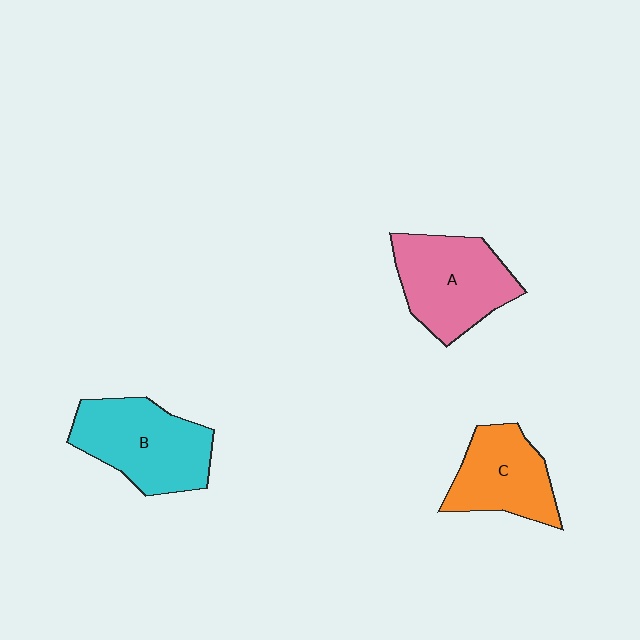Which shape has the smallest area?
Shape C (orange).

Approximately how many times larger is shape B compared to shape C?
Approximately 1.3 times.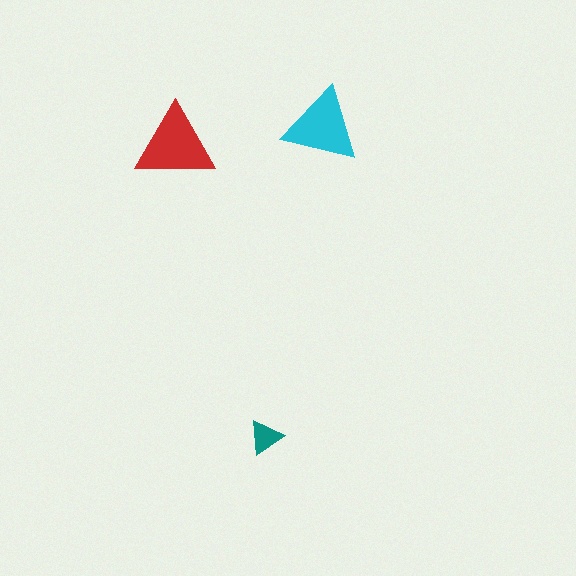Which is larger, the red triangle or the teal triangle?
The red one.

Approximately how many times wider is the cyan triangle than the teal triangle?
About 2 times wider.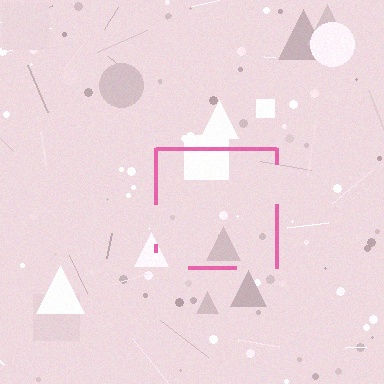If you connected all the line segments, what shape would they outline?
They would outline a square.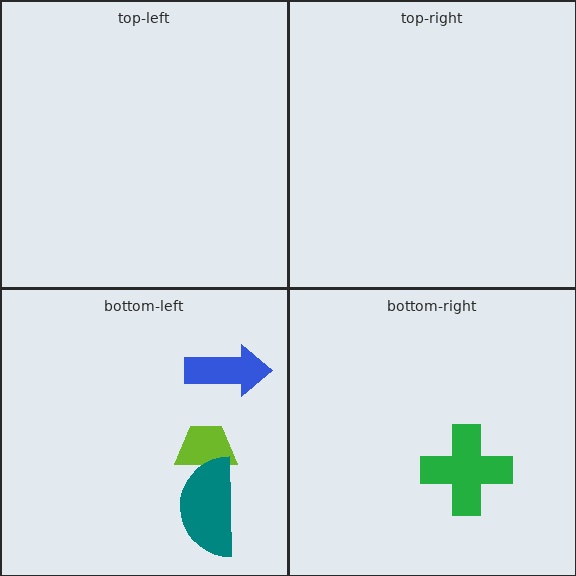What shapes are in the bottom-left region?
The blue arrow, the lime trapezoid, the teal semicircle.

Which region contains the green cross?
The bottom-right region.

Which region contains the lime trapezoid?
The bottom-left region.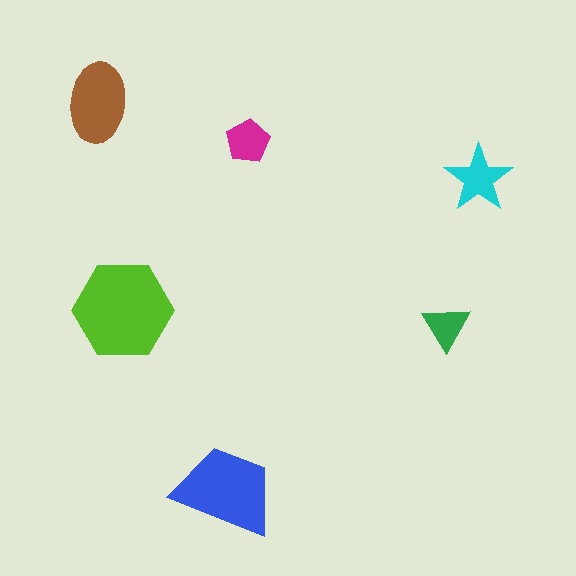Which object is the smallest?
The green triangle.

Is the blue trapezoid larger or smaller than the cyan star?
Larger.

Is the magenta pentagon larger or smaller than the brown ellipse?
Smaller.